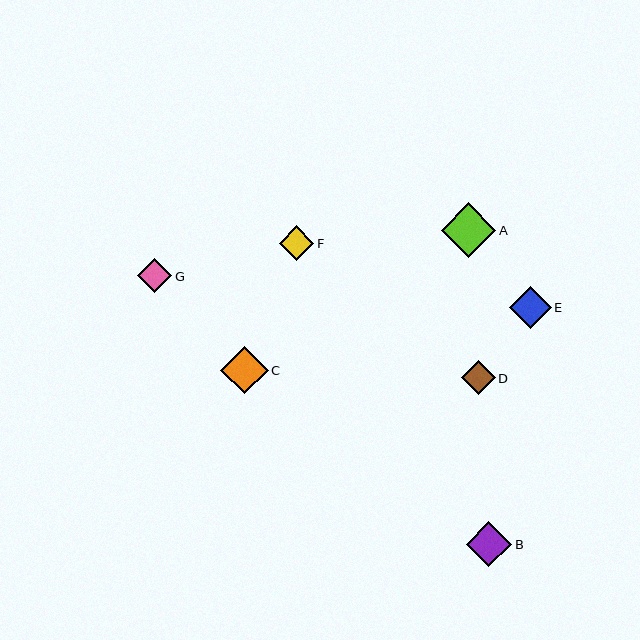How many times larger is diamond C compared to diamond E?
Diamond C is approximately 1.1 times the size of diamond E.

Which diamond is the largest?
Diamond A is the largest with a size of approximately 55 pixels.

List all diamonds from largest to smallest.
From largest to smallest: A, C, B, E, F, D, G.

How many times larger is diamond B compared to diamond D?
Diamond B is approximately 1.3 times the size of diamond D.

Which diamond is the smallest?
Diamond G is the smallest with a size of approximately 34 pixels.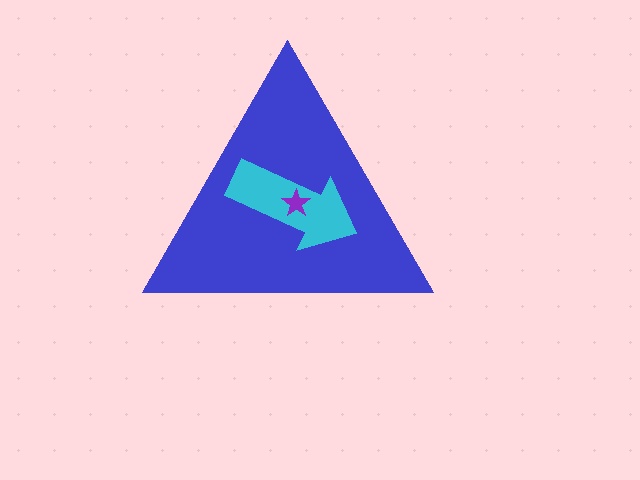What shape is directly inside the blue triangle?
The cyan arrow.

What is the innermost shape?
The purple star.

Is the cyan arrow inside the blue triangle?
Yes.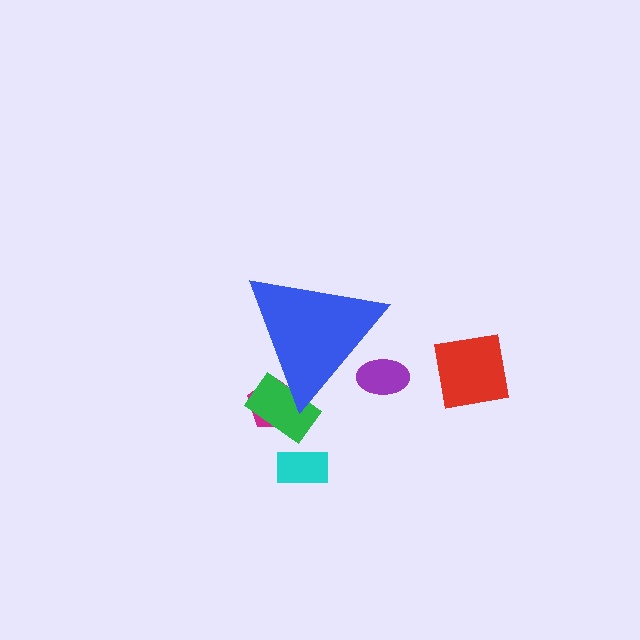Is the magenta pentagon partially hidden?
Yes, the magenta pentagon is partially hidden behind the blue triangle.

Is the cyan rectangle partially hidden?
No, the cyan rectangle is fully visible.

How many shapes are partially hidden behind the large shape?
3 shapes are partially hidden.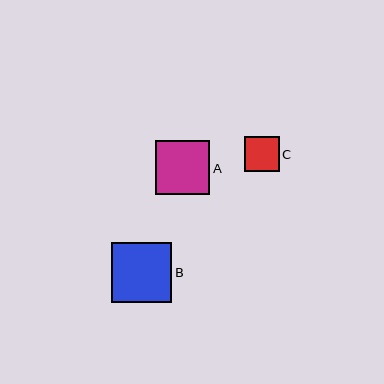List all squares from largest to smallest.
From largest to smallest: B, A, C.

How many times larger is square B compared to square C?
Square B is approximately 1.7 times the size of square C.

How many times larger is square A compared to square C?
Square A is approximately 1.5 times the size of square C.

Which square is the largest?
Square B is the largest with a size of approximately 60 pixels.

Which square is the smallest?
Square C is the smallest with a size of approximately 35 pixels.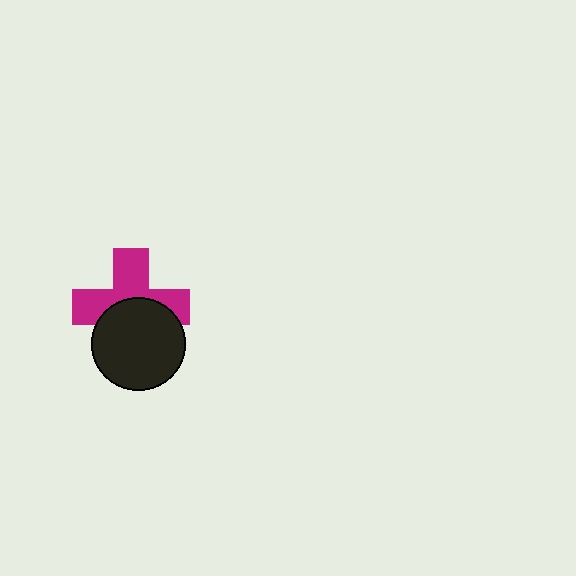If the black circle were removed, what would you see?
You would see the complete magenta cross.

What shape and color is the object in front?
The object in front is a black circle.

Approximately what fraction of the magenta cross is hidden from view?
Roughly 45% of the magenta cross is hidden behind the black circle.